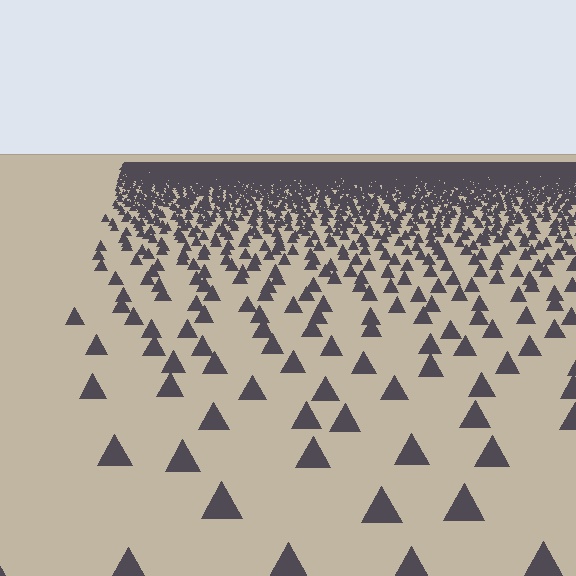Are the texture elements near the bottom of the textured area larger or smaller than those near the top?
Larger. Near the bottom, elements are closer to the viewer and appear at a bigger on-screen size.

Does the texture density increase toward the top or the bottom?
Density increases toward the top.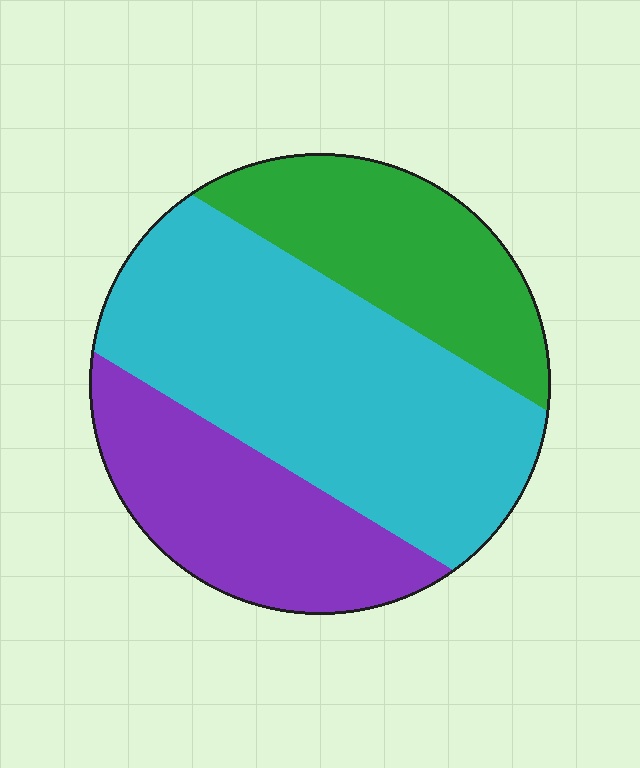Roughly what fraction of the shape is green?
Green covers 25% of the shape.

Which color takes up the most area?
Cyan, at roughly 50%.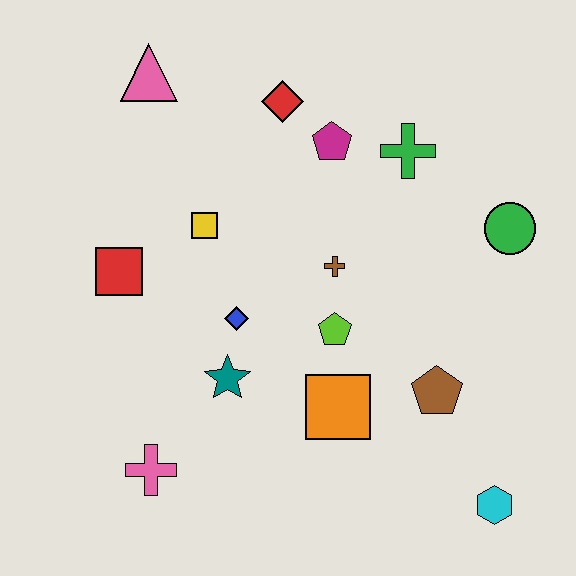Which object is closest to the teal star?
The blue diamond is closest to the teal star.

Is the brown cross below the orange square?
No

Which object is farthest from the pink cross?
The green circle is farthest from the pink cross.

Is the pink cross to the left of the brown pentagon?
Yes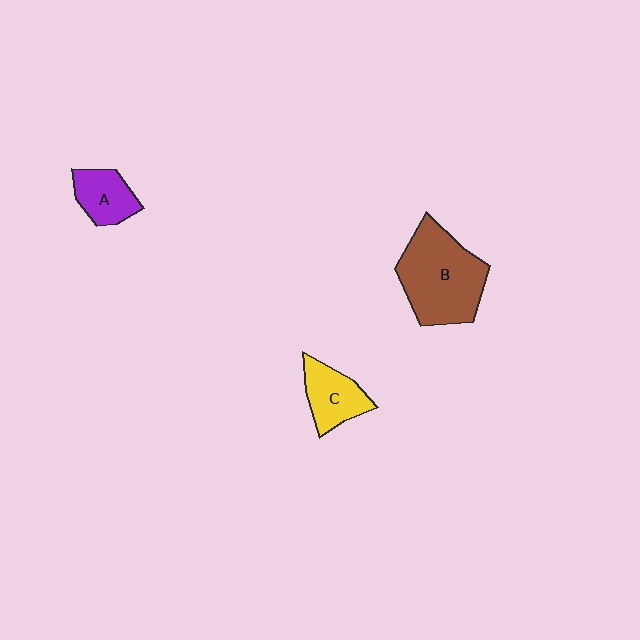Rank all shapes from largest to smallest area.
From largest to smallest: B (brown), C (yellow), A (purple).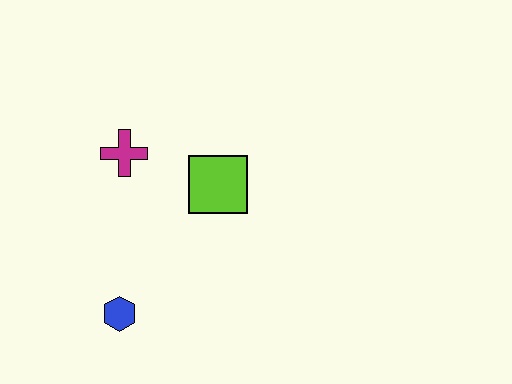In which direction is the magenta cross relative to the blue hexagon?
The magenta cross is above the blue hexagon.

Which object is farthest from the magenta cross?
The blue hexagon is farthest from the magenta cross.